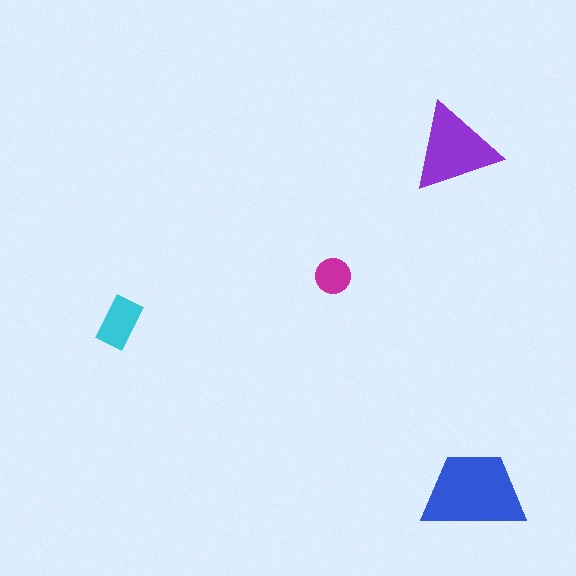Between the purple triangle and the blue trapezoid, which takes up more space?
The blue trapezoid.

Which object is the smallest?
The magenta circle.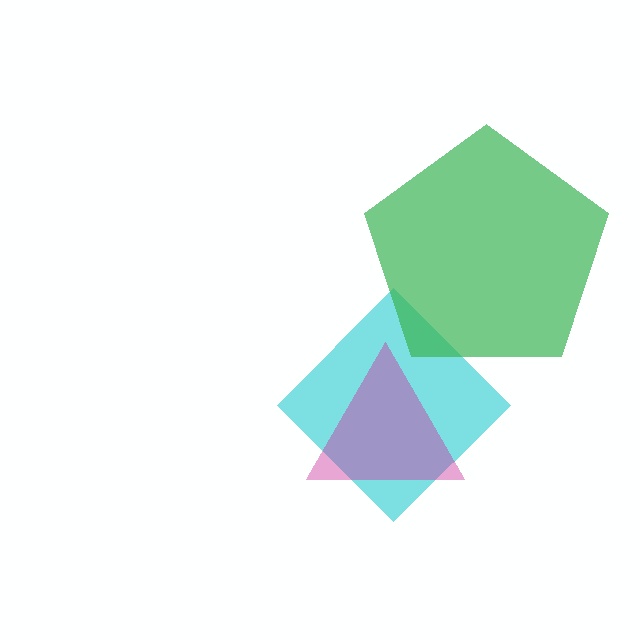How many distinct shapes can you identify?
There are 3 distinct shapes: a cyan diamond, a magenta triangle, a green pentagon.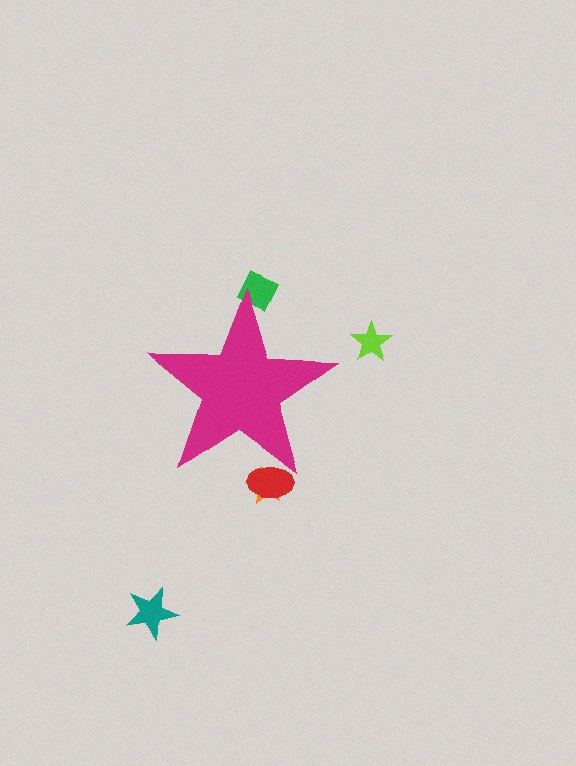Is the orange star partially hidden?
Yes, the orange star is partially hidden behind the magenta star.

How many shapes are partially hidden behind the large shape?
3 shapes are partially hidden.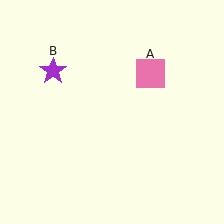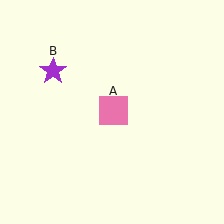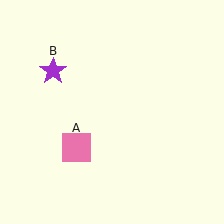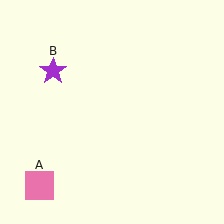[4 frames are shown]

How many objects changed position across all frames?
1 object changed position: pink square (object A).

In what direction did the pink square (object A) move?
The pink square (object A) moved down and to the left.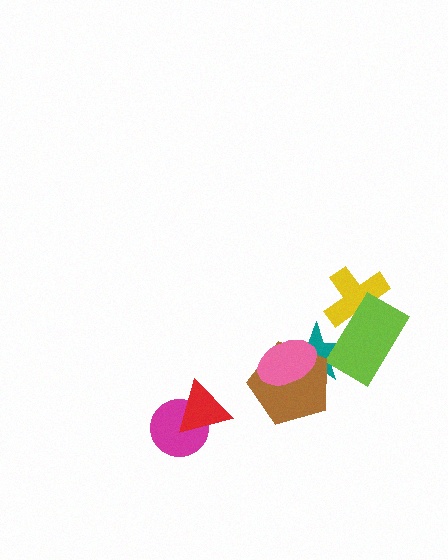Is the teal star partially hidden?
Yes, it is partially covered by another shape.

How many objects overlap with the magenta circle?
1 object overlaps with the magenta circle.